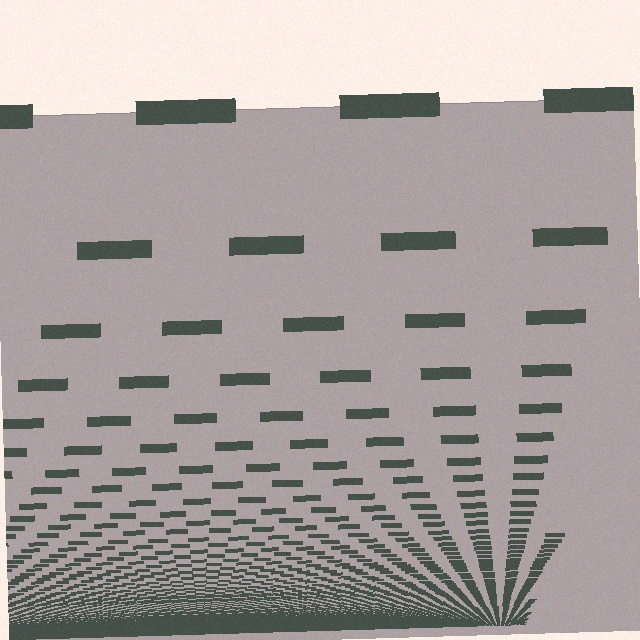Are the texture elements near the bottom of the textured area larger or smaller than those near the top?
Smaller. The gradient is inverted — elements near the bottom are smaller and denser.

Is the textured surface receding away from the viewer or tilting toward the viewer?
The surface appears to tilt toward the viewer. Texture elements get larger and sparser toward the top.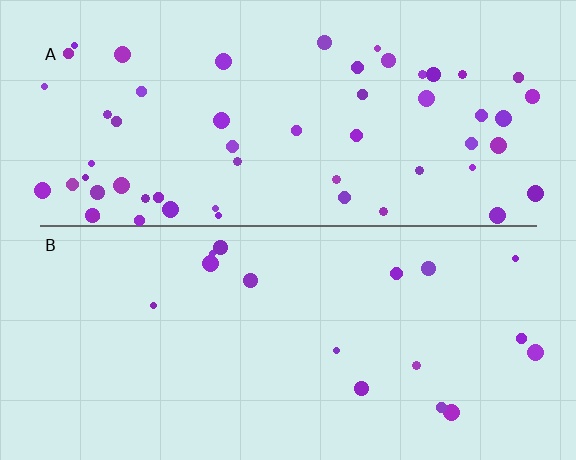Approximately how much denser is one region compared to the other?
Approximately 3.4× — region A over region B.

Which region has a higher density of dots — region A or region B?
A (the top).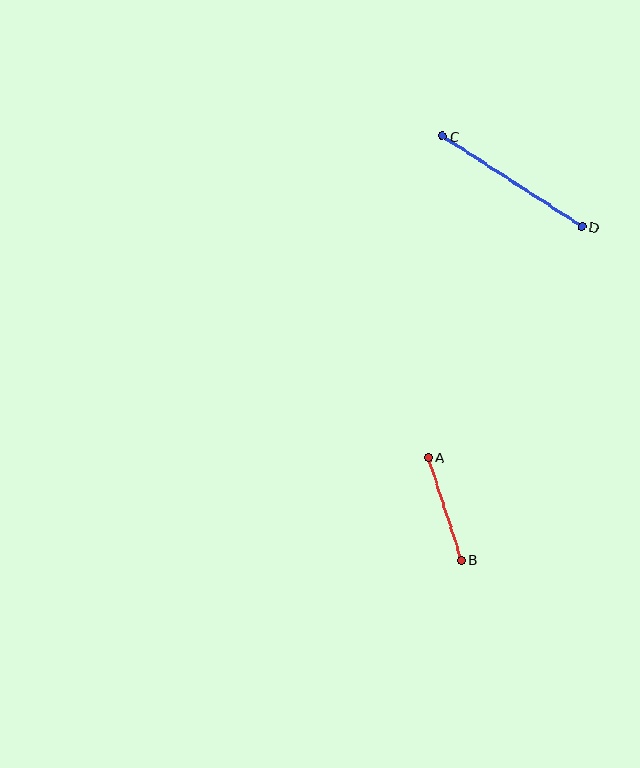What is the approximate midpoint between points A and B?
The midpoint is at approximately (445, 509) pixels.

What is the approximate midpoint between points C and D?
The midpoint is at approximately (512, 181) pixels.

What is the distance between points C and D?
The distance is approximately 166 pixels.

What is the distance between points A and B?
The distance is approximately 108 pixels.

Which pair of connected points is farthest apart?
Points C and D are farthest apart.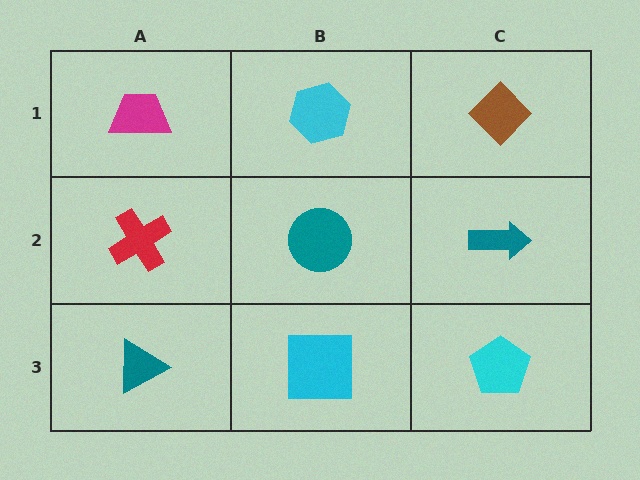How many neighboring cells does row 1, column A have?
2.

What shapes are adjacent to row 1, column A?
A red cross (row 2, column A), a cyan hexagon (row 1, column B).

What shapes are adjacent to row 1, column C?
A teal arrow (row 2, column C), a cyan hexagon (row 1, column B).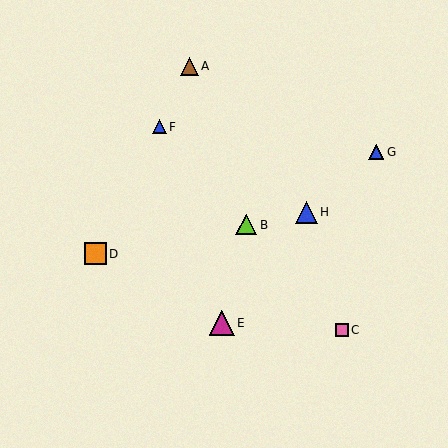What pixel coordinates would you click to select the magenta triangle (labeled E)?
Click at (222, 323) to select the magenta triangle E.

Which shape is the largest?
The magenta triangle (labeled E) is the largest.